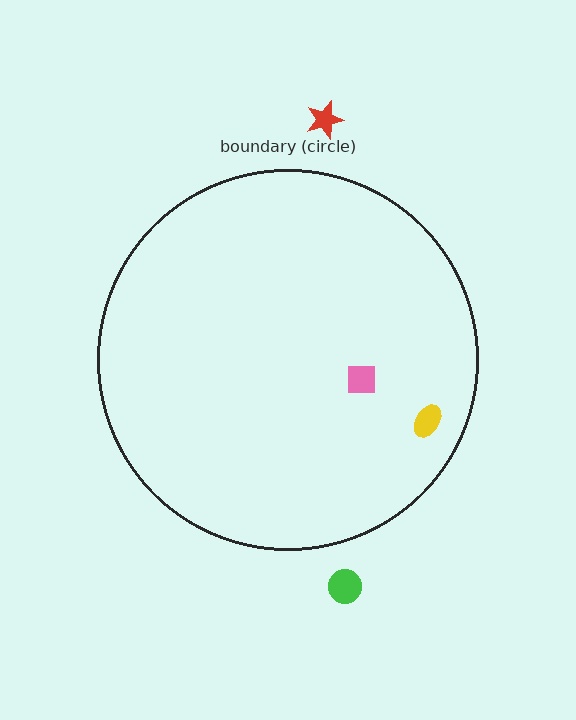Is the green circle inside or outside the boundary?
Outside.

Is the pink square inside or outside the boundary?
Inside.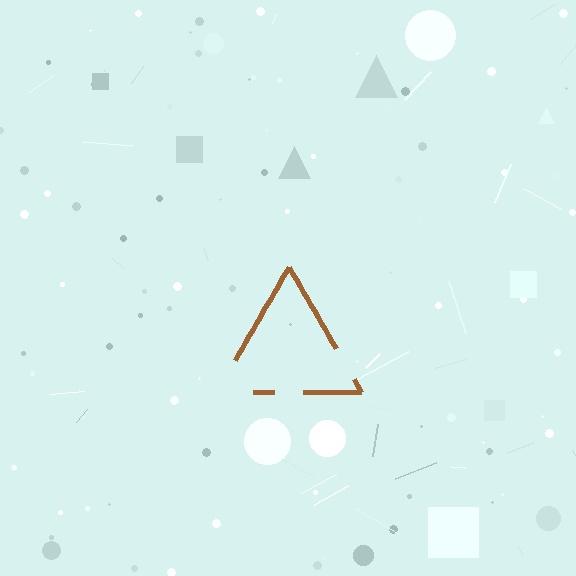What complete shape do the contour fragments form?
The contour fragments form a triangle.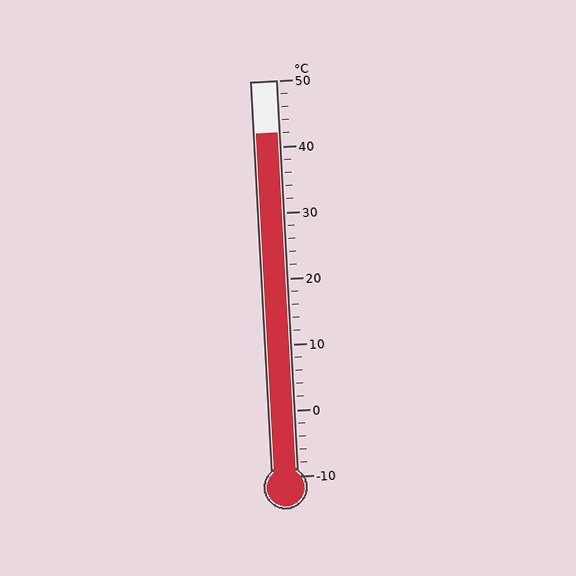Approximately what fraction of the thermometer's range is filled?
The thermometer is filled to approximately 85% of its range.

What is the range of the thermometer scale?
The thermometer scale ranges from -10°C to 50°C.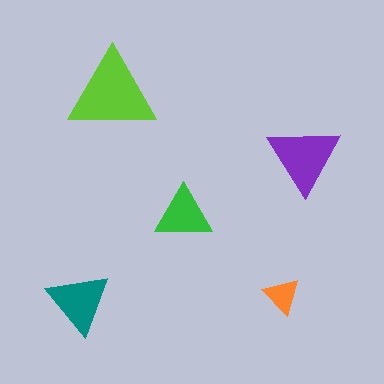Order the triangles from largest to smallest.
the lime one, the purple one, the teal one, the green one, the orange one.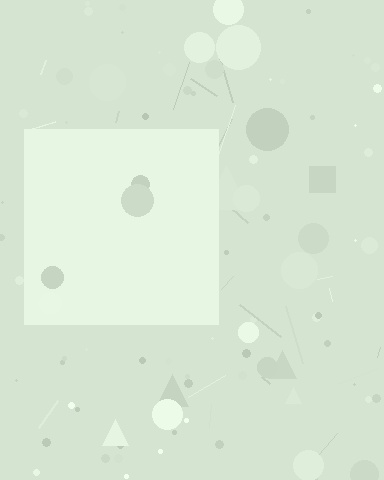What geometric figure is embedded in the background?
A square is embedded in the background.